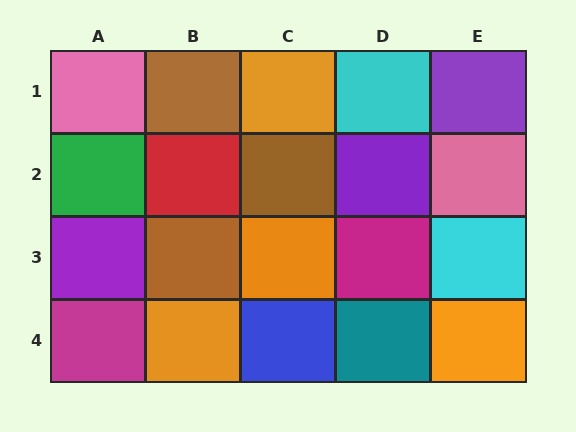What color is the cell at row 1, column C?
Orange.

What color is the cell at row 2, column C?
Brown.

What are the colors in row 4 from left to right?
Magenta, orange, blue, teal, orange.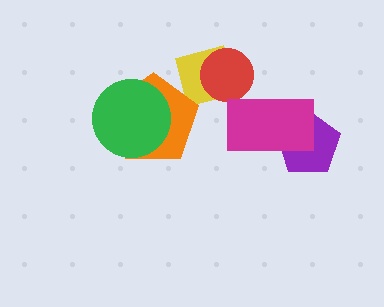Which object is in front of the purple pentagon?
The magenta rectangle is in front of the purple pentagon.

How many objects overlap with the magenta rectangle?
1 object overlaps with the magenta rectangle.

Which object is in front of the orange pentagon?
The green circle is in front of the orange pentagon.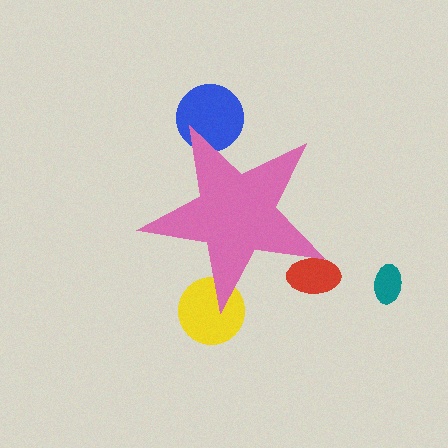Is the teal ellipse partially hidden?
No, the teal ellipse is fully visible.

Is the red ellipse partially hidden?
Yes, the red ellipse is partially hidden behind the pink star.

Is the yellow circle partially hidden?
Yes, the yellow circle is partially hidden behind the pink star.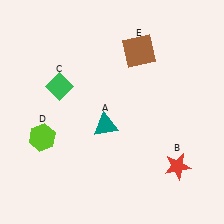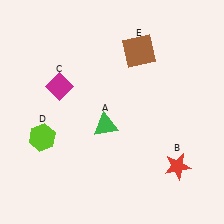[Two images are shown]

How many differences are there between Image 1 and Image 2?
There are 2 differences between the two images.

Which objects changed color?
A changed from teal to green. C changed from green to magenta.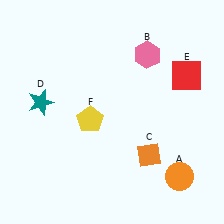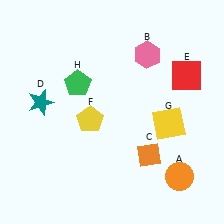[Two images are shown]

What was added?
A yellow square (G), a green pentagon (H) were added in Image 2.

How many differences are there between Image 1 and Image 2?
There are 2 differences between the two images.